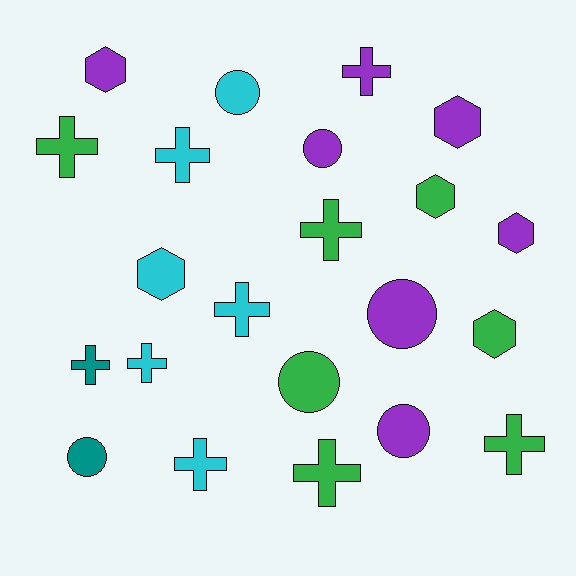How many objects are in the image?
There are 22 objects.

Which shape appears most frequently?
Cross, with 10 objects.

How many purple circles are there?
There are 3 purple circles.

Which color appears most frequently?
Purple, with 7 objects.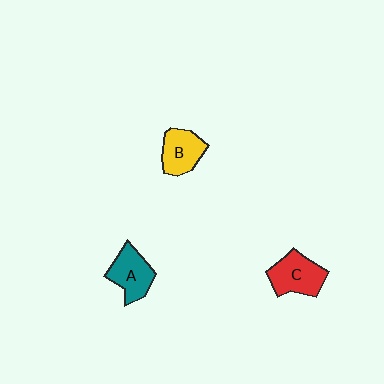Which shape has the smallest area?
Shape B (yellow).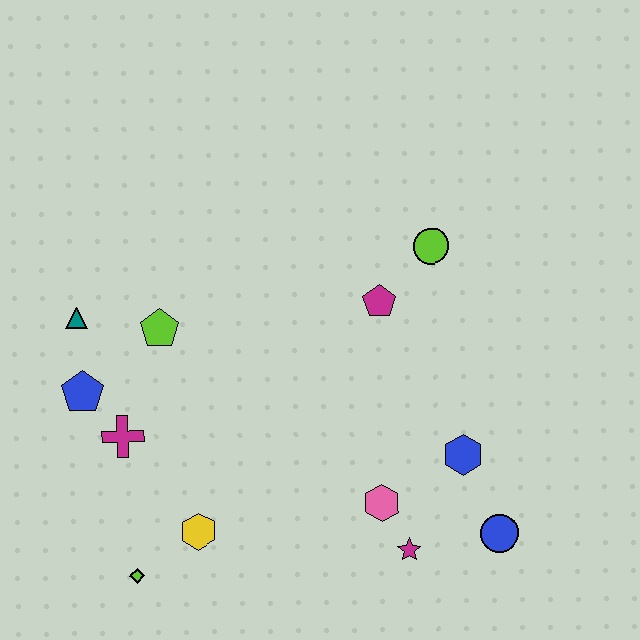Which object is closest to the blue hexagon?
The blue circle is closest to the blue hexagon.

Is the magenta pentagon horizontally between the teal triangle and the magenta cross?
No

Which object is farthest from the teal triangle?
The blue circle is farthest from the teal triangle.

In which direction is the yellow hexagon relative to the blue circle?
The yellow hexagon is to the left of the blue circle.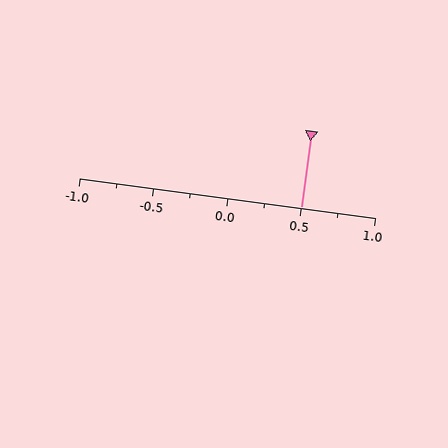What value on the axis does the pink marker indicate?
The marker indicates approximately 0.5.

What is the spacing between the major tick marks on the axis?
The major ticks are spaced 0.5 apart.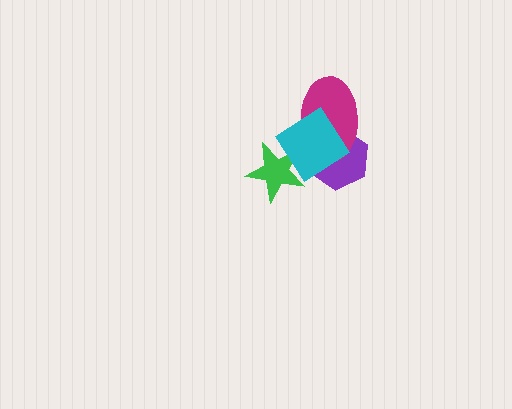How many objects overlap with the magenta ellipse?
2 objects overlap with the magenta ellipse.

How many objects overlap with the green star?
1 object overlaps with the green star.